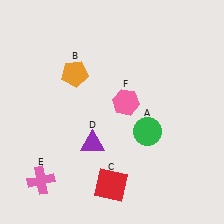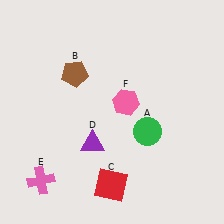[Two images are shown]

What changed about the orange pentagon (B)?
In Image 1, B is orange. In Image 2, it changed to brown.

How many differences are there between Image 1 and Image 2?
There is 1 difference between the two images.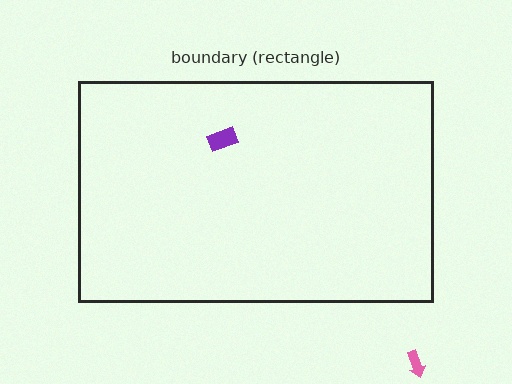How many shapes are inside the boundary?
1 inside, 1 outside.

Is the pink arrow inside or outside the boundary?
Outside.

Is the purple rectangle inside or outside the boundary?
Inside.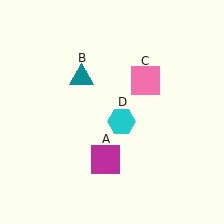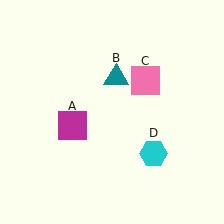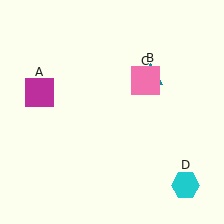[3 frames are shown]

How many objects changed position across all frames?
3 objects changed position: magenta square (object A), teal triangle (object B), cyan hexagon (object D).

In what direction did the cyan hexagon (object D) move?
The cyan hexagon (object D) moved down and to the right.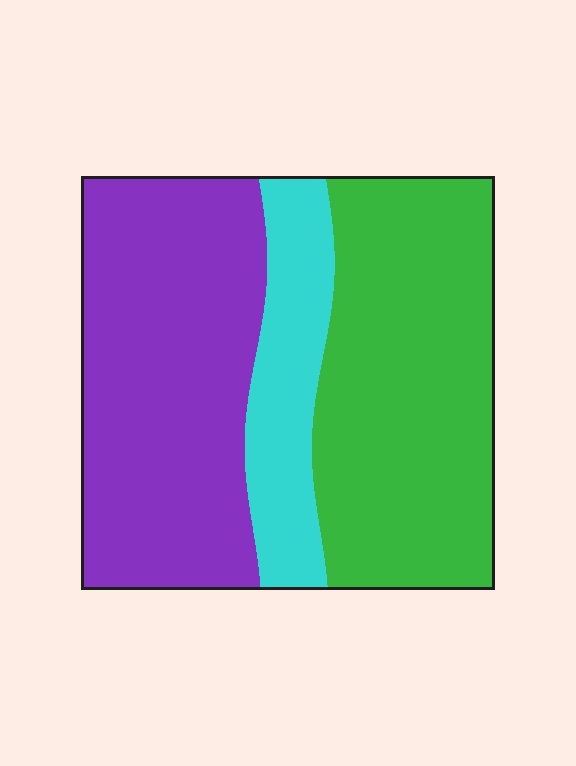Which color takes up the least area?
Cyan, at roughly 15%.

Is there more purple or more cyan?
Purple.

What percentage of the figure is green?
Green takes up about two fifths (2/5) of the figure.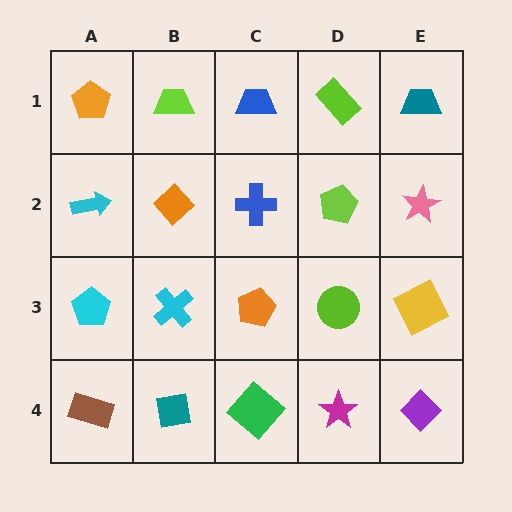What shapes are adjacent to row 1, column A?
A cyan arrow (row 2, column A), a lime trapezoid (row 1, column B).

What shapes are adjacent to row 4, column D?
A lime circle (row 3, column D), a green diamond (row 4, column C), a purple diamond (row 4, column E).